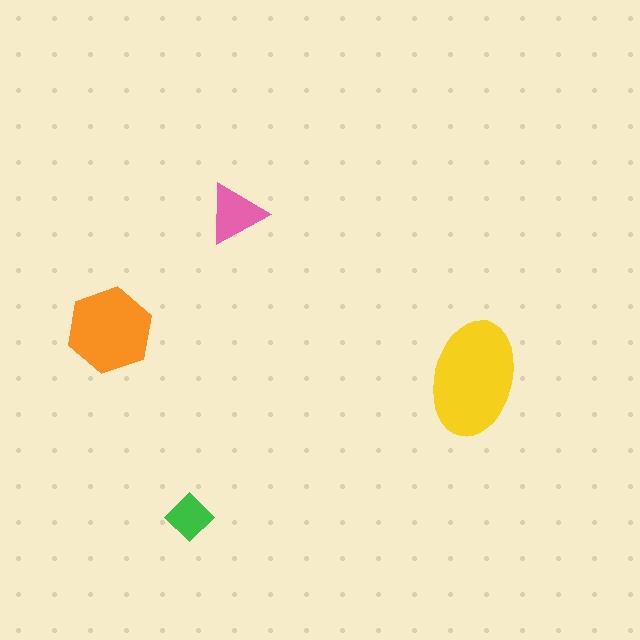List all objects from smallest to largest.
The green diamond, the pink triangle, the orange hexagon, the yellow ellipse.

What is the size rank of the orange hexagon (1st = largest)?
2nd.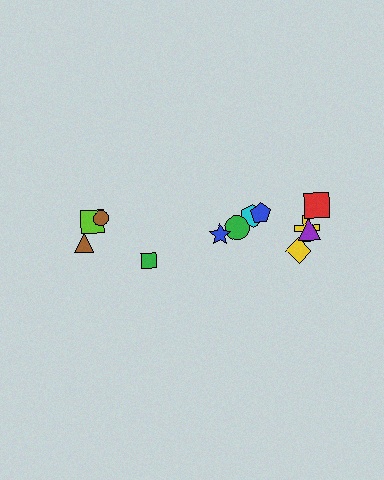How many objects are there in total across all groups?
There are 12 objects.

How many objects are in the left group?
There are 4 objects.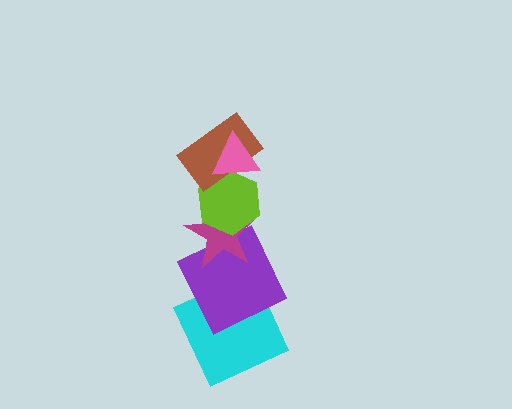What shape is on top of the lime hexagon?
The brown rectangle is on top of the lime hexagon.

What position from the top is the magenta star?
The magenta star is 4th from the top.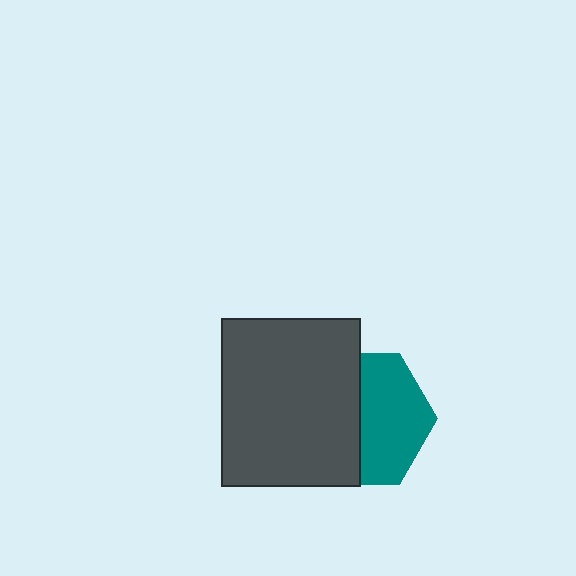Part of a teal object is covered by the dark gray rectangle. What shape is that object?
It is a hexagon.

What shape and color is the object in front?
The object in front is a dark gray rectangle.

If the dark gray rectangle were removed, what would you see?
You would see the complete teal hexagon.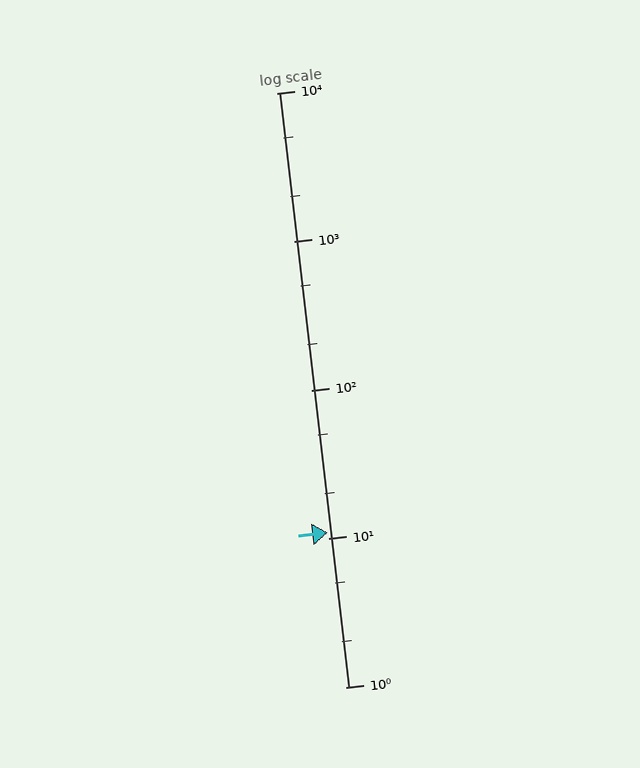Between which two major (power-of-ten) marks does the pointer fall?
The pointer is between 10 and 100.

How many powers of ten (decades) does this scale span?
The scale spans 4 decades, from 1 to 10000.